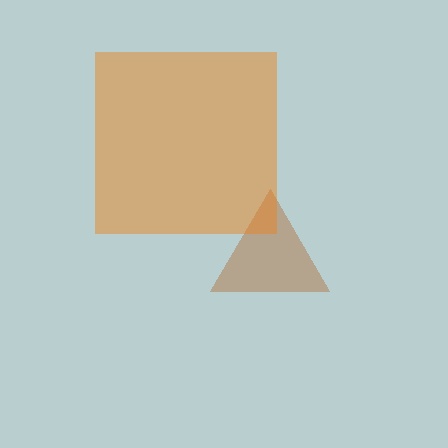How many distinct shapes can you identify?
There are 2 distinct shapes: a brown triangle, an orange square.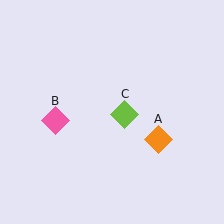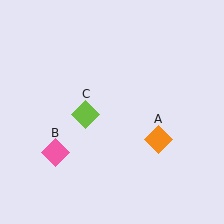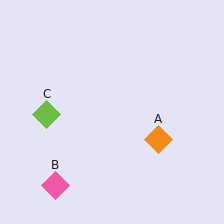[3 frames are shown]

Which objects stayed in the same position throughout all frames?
Orange diamond (object A) remained stationary.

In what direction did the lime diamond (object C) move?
The lime diamond (object C) moved left.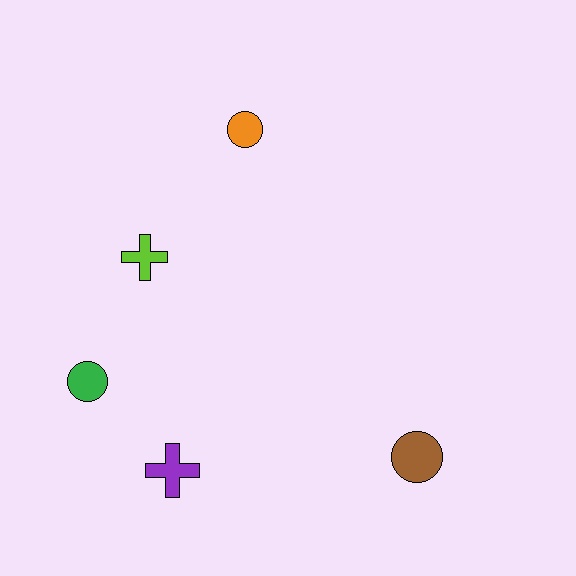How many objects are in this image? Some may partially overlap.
There are 5 objects.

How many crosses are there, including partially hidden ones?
There are 2 crosses.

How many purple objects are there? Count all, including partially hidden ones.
There is 1 purple object.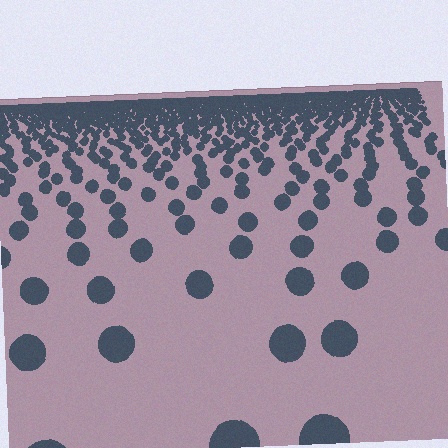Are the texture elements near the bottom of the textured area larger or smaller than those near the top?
Larger. Near the bottom, elements are closer to the viewer and appear at a bigger on-screen size.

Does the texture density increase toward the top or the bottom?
Density increases toward the top.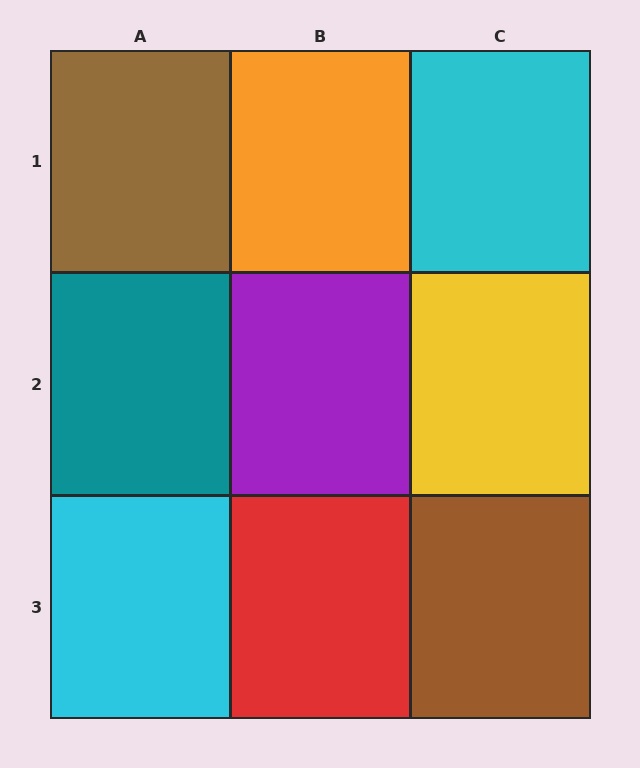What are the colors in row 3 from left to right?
Cyan, red, brown.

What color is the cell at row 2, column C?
Yellow.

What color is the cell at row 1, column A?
Brown.